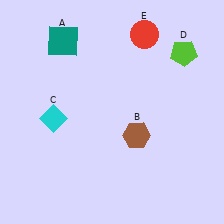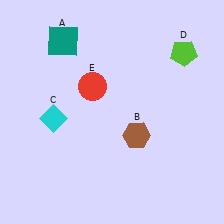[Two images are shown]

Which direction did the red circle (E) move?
The red circle (E) moved down.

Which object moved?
The red circle (E) moved down.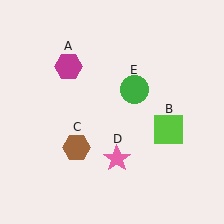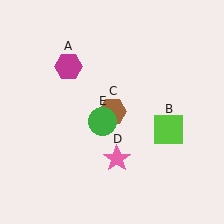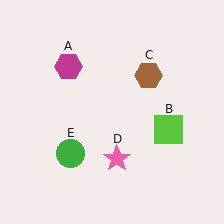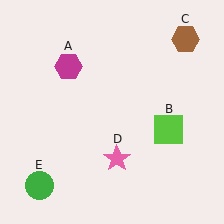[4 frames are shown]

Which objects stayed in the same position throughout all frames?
Magenta hexagon (object A) and lime square (object B) and pink star (object D) remained stationary.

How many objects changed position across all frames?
2 objects changed position: brown hexagon (object C), green circle (object E).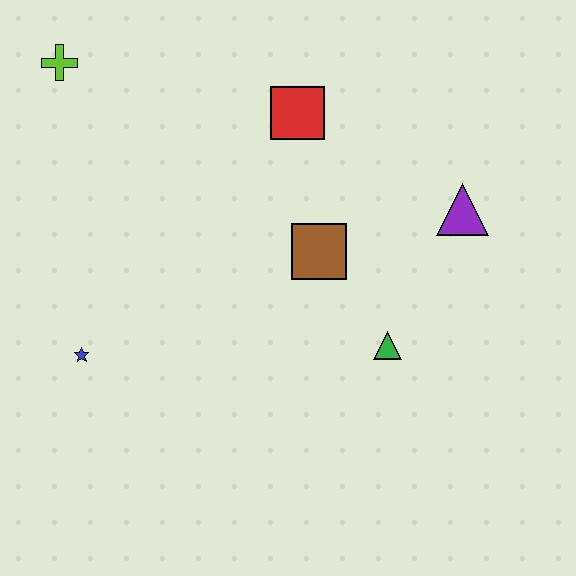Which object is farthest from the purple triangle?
The lime cross is farthest from the purple triangle.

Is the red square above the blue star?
Yes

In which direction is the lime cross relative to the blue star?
The lime cross is above the blue star.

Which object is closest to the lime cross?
The red square is closest to the lime cross.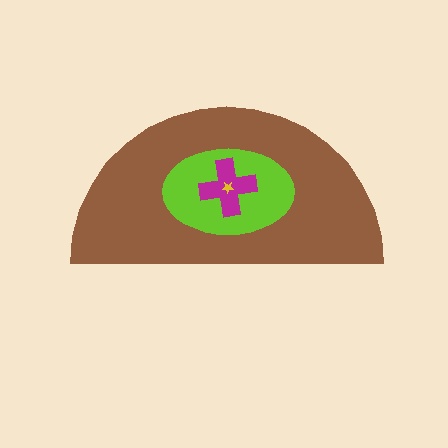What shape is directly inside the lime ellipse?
The magenta cross.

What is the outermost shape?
The brown semicircle.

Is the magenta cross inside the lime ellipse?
Yes.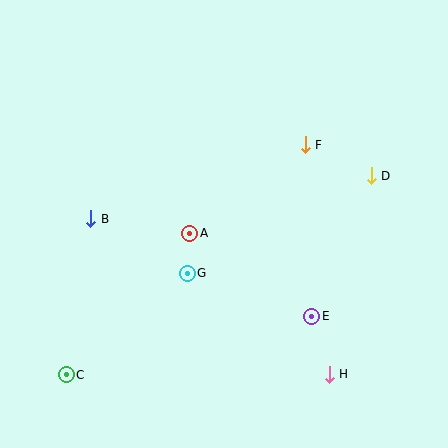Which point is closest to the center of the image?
Point A at (190, 233) is closest to the center.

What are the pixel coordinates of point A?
Point A is at (190, 233).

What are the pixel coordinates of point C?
Point C is at (66, 375).